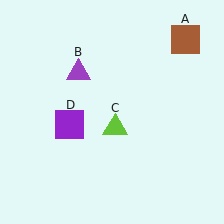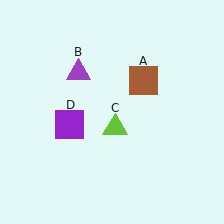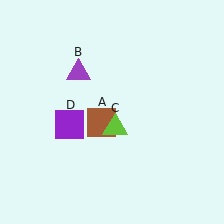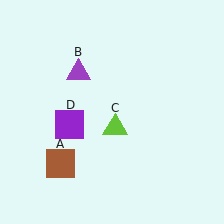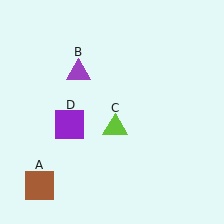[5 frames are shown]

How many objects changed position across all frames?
1 object changed position: brown square (object A).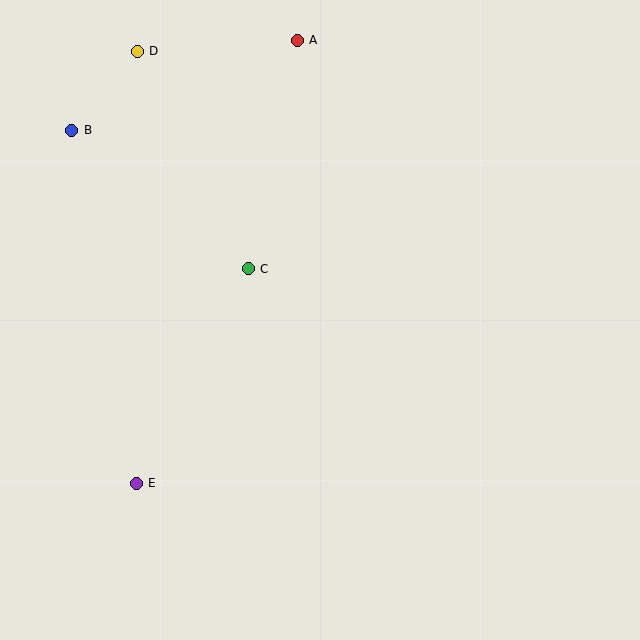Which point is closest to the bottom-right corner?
Point E is closest to the bottom-right corner.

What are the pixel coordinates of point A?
Point A is at (297, 41).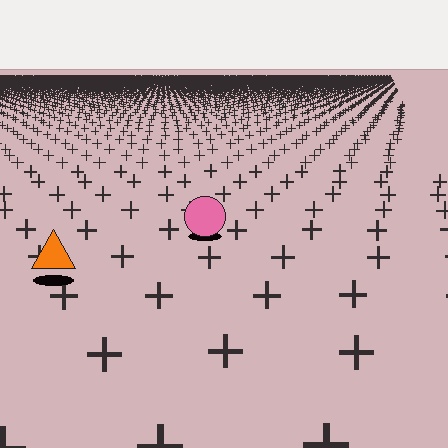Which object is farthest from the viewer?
The pink circle is farthest from the viewer. It appears smaller and the ground texture around it is denser.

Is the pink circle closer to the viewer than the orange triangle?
No. The orange triangle is closer — you can tell from the texture gradient: the ground texture is coarser near it.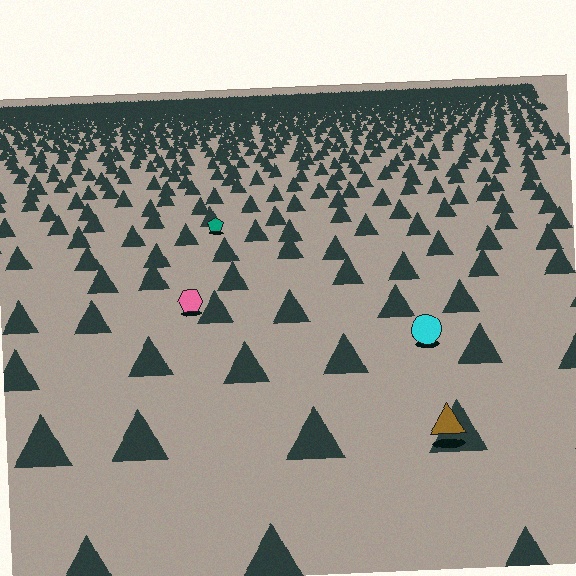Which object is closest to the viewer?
The brown triangle is closest. The texture marks near it are larger and more spread out.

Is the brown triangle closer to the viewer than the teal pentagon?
Yes. The brown triangle is closer — you can tell from the texture gradient: the ground texture is coarser near it.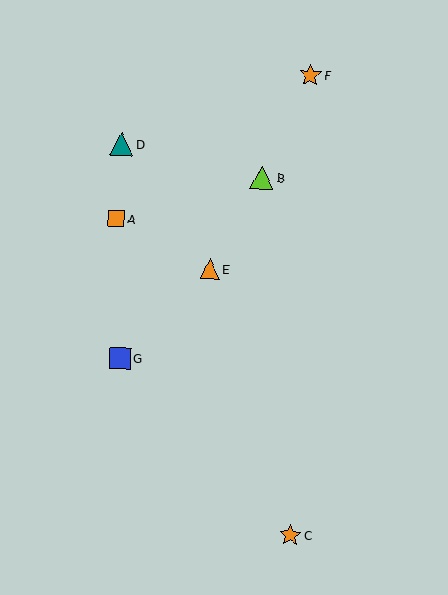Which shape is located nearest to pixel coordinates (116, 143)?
The teal triangle (labeled D) at (121, 144) is nearest to that location.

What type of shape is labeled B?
Shape B is a lime triangle.